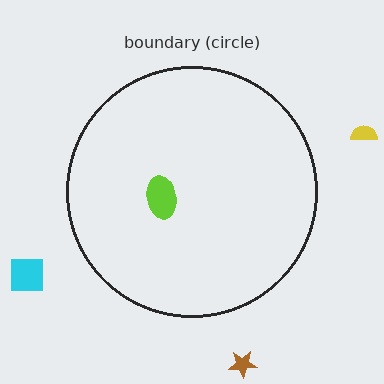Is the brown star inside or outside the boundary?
Outside.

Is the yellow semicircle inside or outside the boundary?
Outside.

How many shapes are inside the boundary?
1 inside, 3 outside.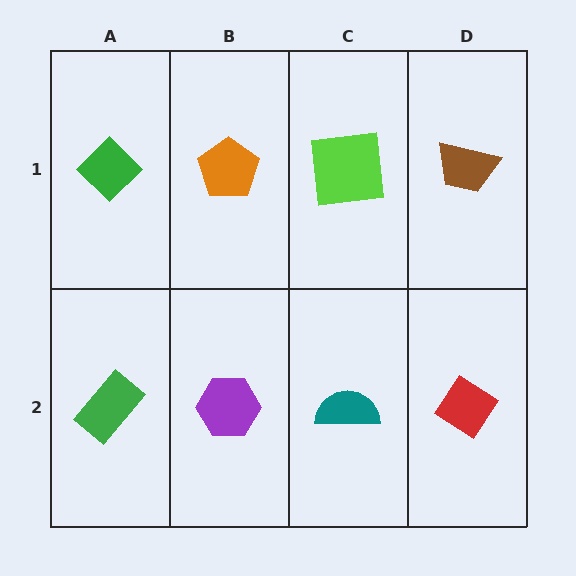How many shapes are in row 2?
4 shapes.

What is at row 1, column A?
A green diamond.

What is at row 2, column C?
A teal semicircle.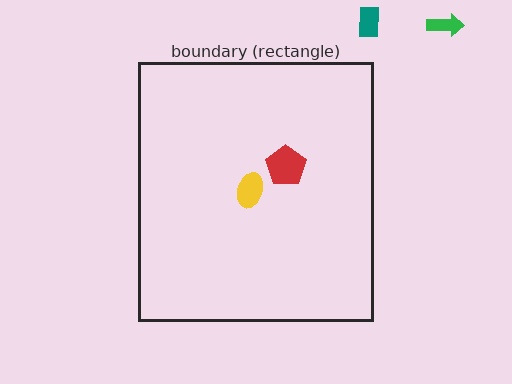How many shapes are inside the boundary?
2 inside, 2 outside.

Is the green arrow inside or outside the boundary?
Outside.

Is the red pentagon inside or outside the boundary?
Inside.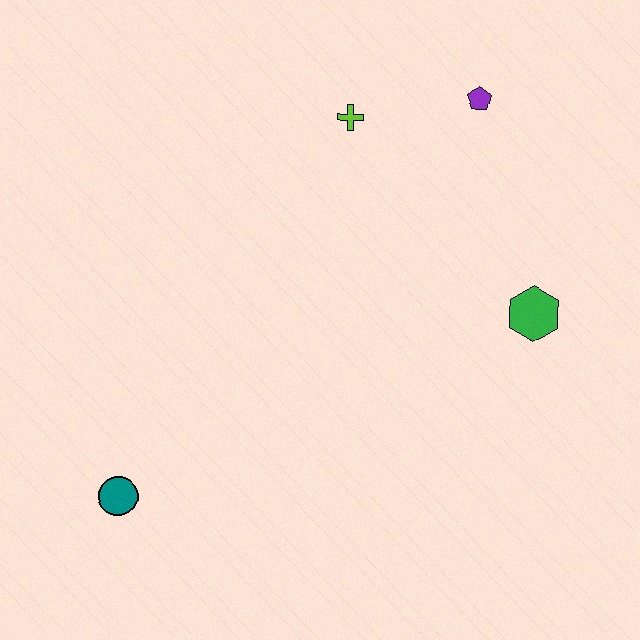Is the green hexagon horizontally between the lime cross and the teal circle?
No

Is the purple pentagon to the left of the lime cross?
No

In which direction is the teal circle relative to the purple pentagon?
The teal circle is below the purple pentagon.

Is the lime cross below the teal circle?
No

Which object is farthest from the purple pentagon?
The teal circle is farthest from the purple pentagon.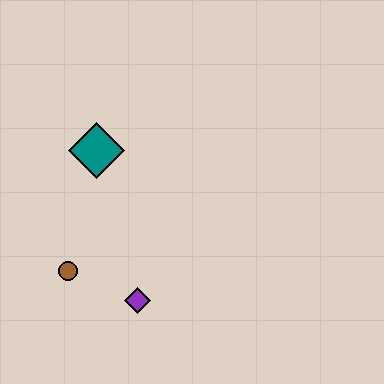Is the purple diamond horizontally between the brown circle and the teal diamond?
No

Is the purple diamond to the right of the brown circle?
Yes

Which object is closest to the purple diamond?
The brown circle is closest to the purple diamond.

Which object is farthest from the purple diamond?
The teal diamond is farthest from the purple diamond.